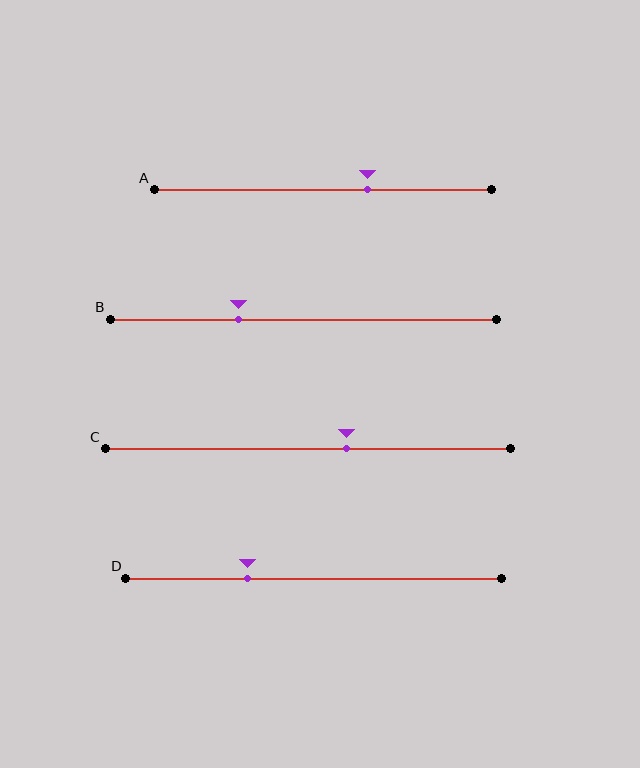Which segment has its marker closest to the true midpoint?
Segment C has its marker closest to the true midpoint.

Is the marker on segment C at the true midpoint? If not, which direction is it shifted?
No, the marker on segment C is shifted to the right by about 10% of the segment length.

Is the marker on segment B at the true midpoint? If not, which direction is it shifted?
No, the marker on segment B is shifted to the left by about 17% of the segment length.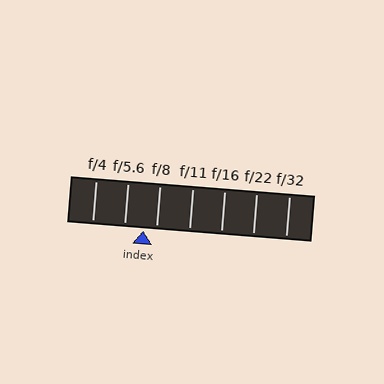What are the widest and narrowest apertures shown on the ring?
The widest aperture shown is f/4 and the narrowest is f/32.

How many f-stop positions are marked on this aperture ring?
There are 7 f-stop positions marked.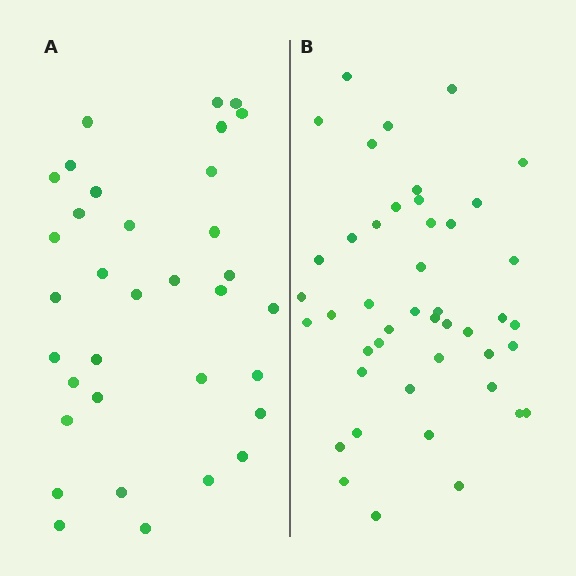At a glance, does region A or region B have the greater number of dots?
Region B (the right region) has more dots.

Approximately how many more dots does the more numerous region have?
Region B has roughly 12 or so more dots than region A.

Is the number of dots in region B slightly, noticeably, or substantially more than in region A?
Region B has noticeably more, but not dramatically so. The ratio is roughly 1.3 to 1.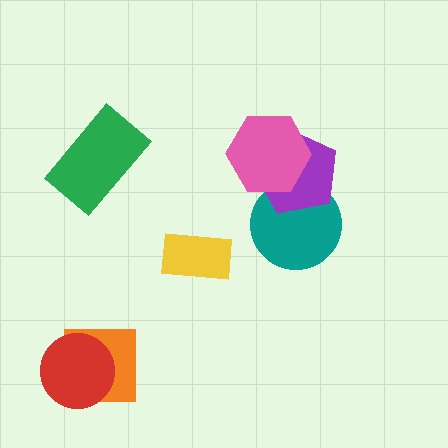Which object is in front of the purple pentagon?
The pink hexagon is in front of the purple pentagon.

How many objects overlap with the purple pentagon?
2 objects overlap with the purple pentagon.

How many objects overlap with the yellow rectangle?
0 objects overlap with the yellow rectangle.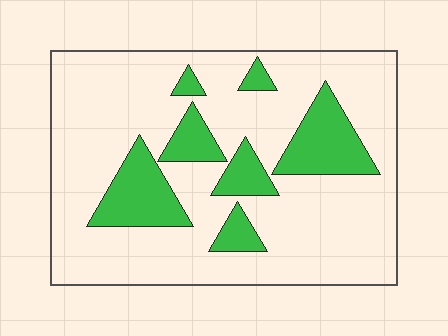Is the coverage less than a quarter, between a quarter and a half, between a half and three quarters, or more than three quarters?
Less than a quarter.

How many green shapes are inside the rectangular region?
7.